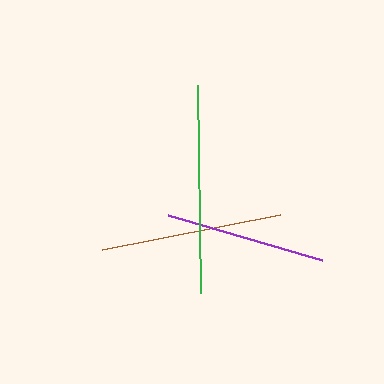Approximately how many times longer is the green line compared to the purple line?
The green line is approximately 1.3 times the length of the purple line.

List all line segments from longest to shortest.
From longest to shortest: green, brown, purple.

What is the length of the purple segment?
The purple segment is approximately 160 pixels long.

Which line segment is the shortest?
The purple line is the shortest at approximately 160 pixels.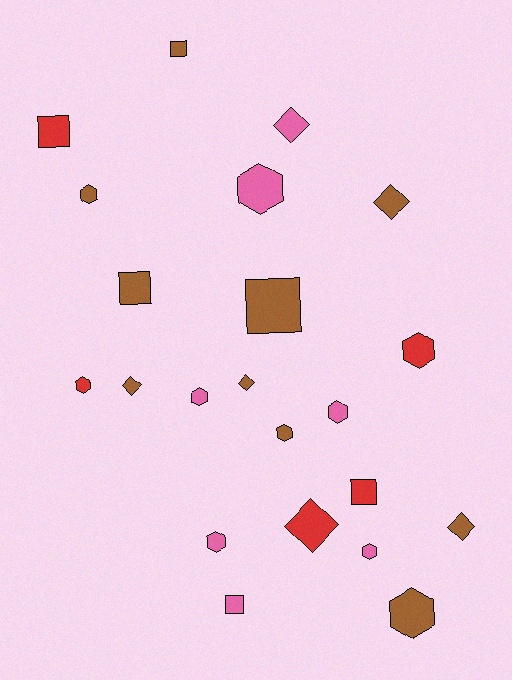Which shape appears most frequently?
Hexagon, with 10 objects.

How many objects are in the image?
There are 22 objects.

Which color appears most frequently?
Brown, with 10 objects.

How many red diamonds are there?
There is 1 red diamond.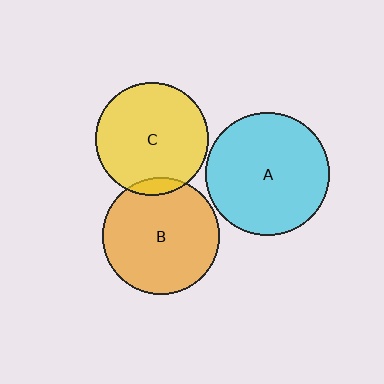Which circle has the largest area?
Circle A (cyan).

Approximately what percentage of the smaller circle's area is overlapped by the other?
Approximately 5%.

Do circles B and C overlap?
Yes.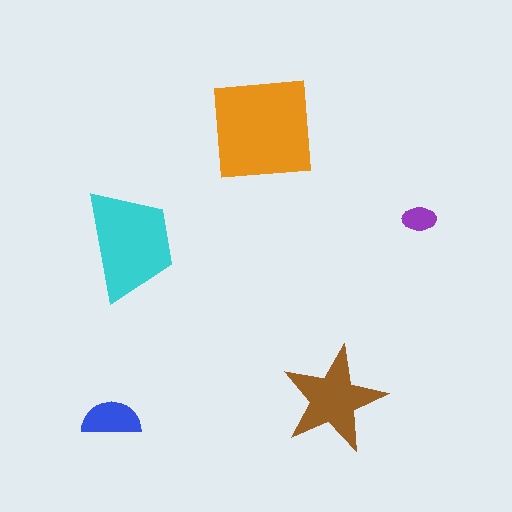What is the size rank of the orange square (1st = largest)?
1st.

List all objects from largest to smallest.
The orange square, the cyan trapezoid, the brown star, the blue semicircle, the purple ellipse.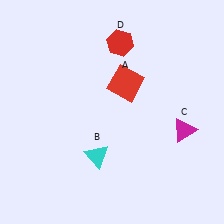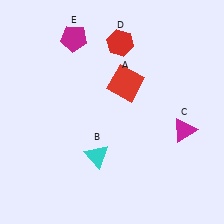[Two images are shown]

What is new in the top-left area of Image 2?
A magenta pentagon (E) was added in the top-left area of Image 2.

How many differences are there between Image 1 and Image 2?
There is 1 difference between the two images.